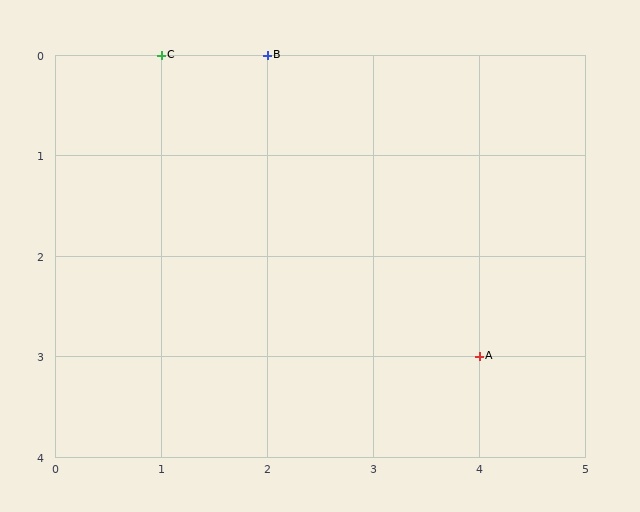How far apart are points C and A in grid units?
Points C and A are 3 columns and 3 rows apart (about 4.2 grid units diagonally).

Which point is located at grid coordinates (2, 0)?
Point B is at (2, 0).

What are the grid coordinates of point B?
Point B is at grid coordinates (2, 0).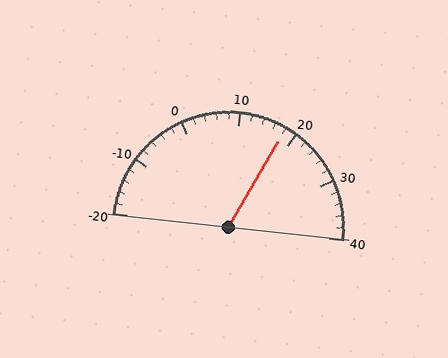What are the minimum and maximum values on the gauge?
The gauge ranges from -20 to 40.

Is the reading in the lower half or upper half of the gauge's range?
The reading is in the upper half of the range (-20 to 40).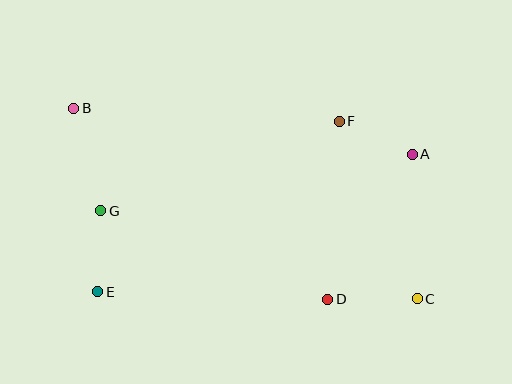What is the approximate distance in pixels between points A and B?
The distance between A and B is approximately 341 pixels.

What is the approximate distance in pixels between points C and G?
The distance between C and G is approximately 328 pixels.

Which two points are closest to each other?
Points A and F are closest to each other.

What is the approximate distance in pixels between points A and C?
The distance between A and C is approximately 145 pixels.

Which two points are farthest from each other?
Points B and C are farthest from each other.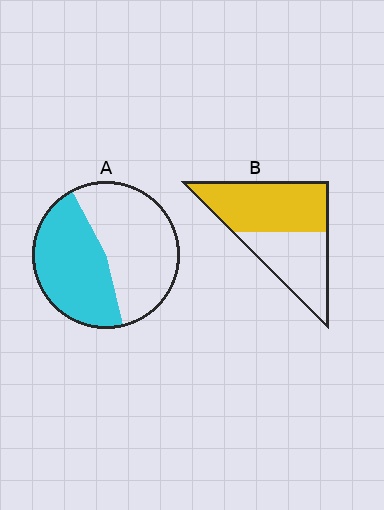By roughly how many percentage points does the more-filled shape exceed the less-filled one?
By roughly 10 percentage points (B over A).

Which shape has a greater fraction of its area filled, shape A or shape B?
Shape B.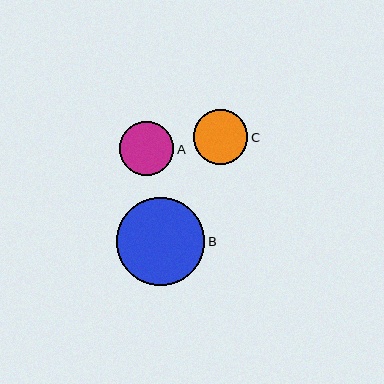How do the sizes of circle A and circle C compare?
Circle A and circle C are approximately the same size.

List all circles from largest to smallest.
From largest to smallest: B, A, C.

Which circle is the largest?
Circle B is the largest with a size of approximately 88 pixels.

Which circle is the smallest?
Circle C is the smallest with a size of approximately 55 pixels.